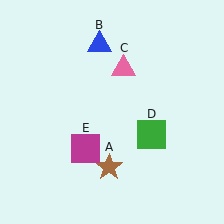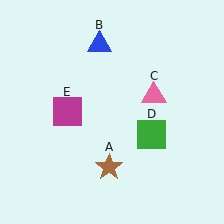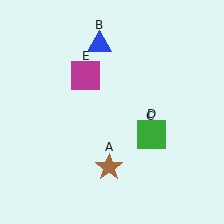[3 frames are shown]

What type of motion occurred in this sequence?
The pink triangle (object C), magenta square (object E) rotated clockwise around the center of the scene.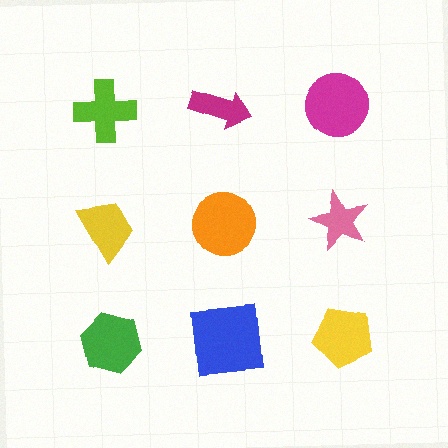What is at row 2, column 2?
An orange circle.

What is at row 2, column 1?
A yellow trapezoid.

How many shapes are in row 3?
3 shapes.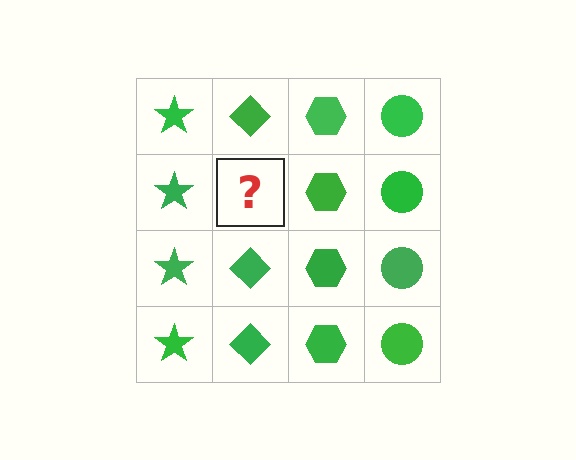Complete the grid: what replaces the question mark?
The question mark should be replaced with a green diamond.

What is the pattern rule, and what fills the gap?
The rule is that each column has a consistent shape. The gap should be filled with a green diamond.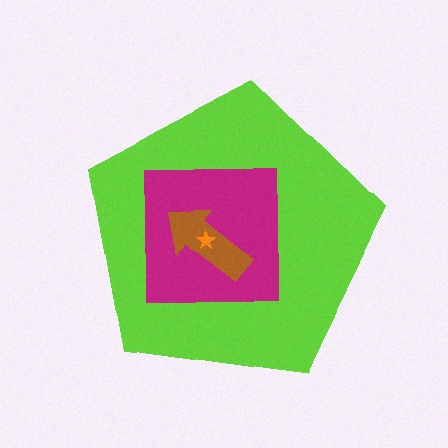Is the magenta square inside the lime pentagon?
Yes.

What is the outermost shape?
The lime pentagon.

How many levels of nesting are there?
4.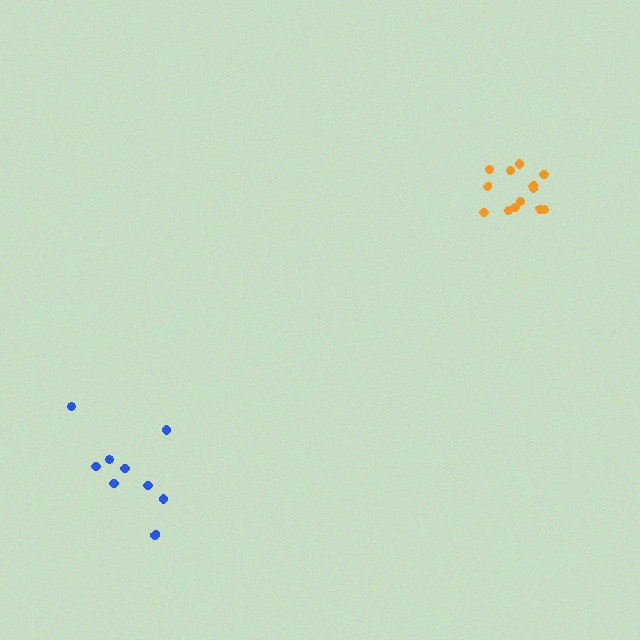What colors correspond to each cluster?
The clusters are colored: blue, orange.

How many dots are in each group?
Group 1: 9 dots, Group 2: 13 dots (22 total).